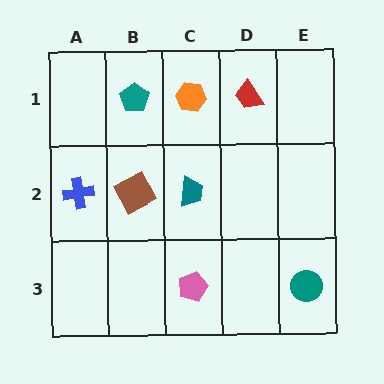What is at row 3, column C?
A pink pentagon.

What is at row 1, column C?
An orange hexagon.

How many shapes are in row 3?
2 shapes.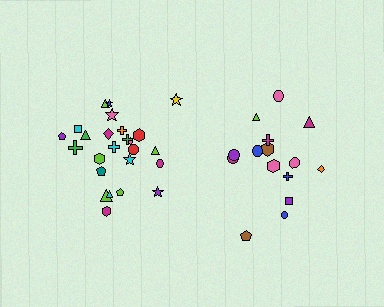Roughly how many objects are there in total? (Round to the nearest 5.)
Roughly 40 objects in total.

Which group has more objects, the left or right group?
The left group.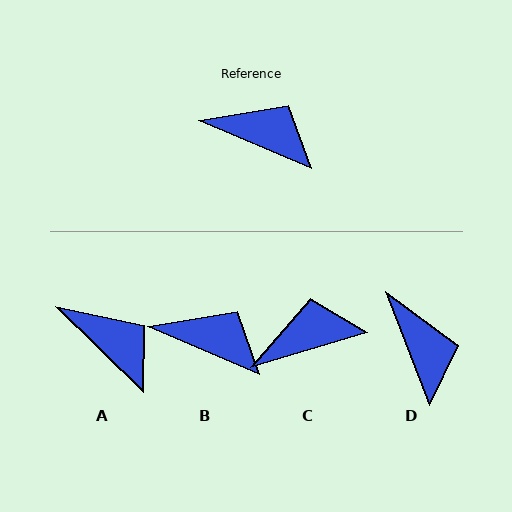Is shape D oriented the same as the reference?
No, it is off by about 46 degrees.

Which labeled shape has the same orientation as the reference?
B.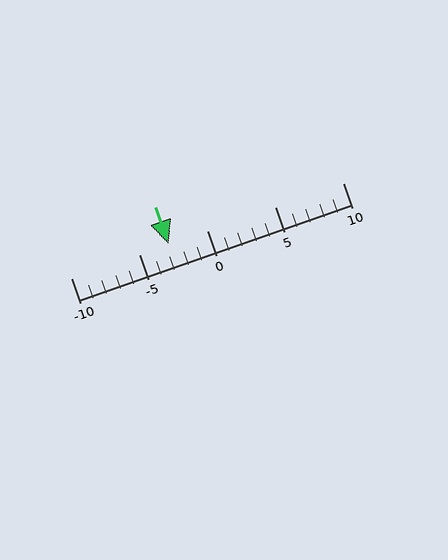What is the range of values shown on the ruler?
The ruler shows values from -10 to 10.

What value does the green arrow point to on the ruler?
The green arrow points to approximately -3.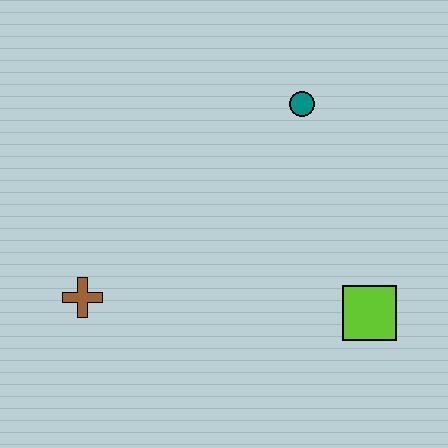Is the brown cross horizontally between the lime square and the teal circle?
No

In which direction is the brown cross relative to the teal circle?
The brown cross is to the left of the teal circle.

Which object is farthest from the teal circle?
The brown cross is farthest from the teal circle.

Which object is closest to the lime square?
The teal circle is closest to the lime square.